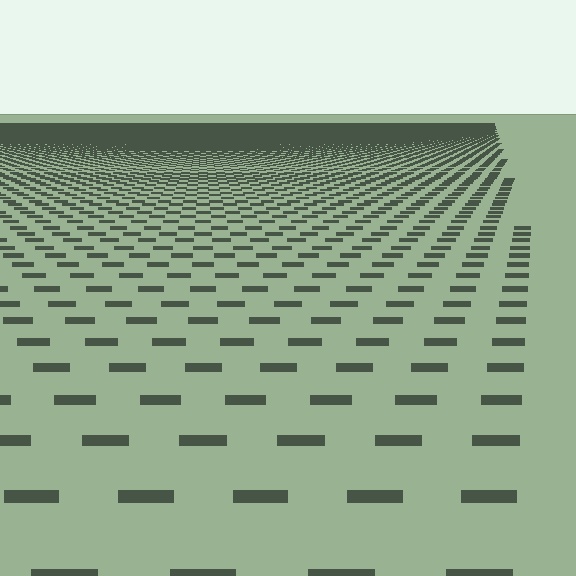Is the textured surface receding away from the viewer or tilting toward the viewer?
The surface is receding away from the viewer. Texture elements get smaller and denser toward the top.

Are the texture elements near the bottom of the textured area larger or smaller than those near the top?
Larger. Near the bottom, elements are closer to the viewer and appear at a bigger on-screen size.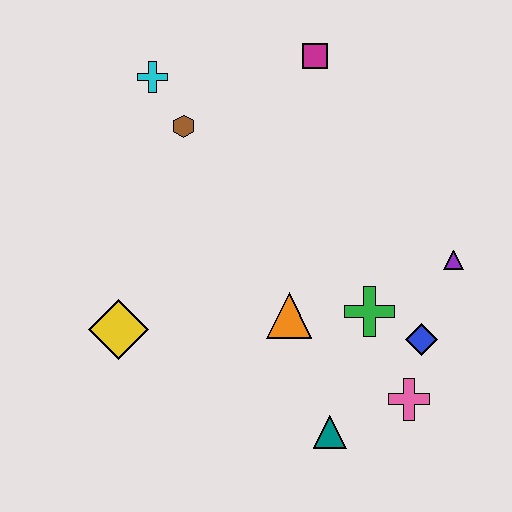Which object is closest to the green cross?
The blue diamond is closest to the green cross.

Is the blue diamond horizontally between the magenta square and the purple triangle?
Yes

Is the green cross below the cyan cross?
Yes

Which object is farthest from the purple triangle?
The cyan cross is farthest from the purple triangle.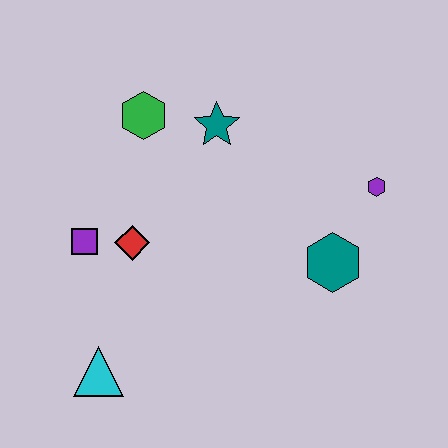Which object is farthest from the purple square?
The purple hexagon is farthest from the purple square.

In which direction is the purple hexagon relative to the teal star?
The purple hexagon is to the right of the teal star.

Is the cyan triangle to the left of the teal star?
Yes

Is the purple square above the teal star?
No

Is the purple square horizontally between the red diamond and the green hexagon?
No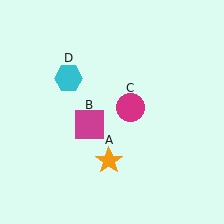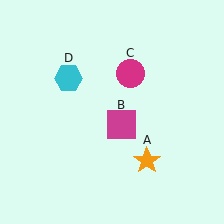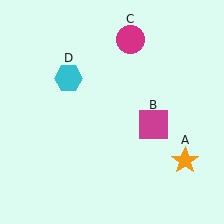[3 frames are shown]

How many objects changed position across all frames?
3 objects changed position: orange star (object A), magenta square (object B), magenta circle (object C).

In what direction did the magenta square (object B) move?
The magenta square (object B) moved right.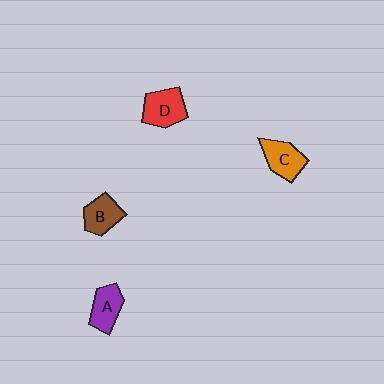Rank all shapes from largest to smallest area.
From largest to smallest: D (red), C (orange), A (purple), B (brown).